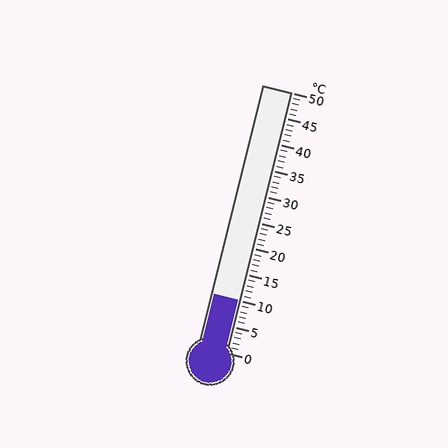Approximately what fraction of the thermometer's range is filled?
The thermometer is filled to approximately 20% of its range.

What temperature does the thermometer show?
The thermometer shows approximately 10°C.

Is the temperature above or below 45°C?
The temperature is below 45°C.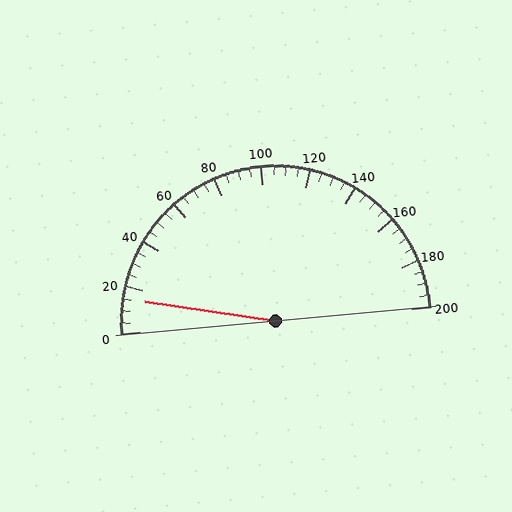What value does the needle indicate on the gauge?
The needle indicates approximately 15.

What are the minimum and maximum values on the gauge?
The gauge ranges from 0 to 200.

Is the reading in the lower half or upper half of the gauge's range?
The reading is in the lower half of the range (0 to 200).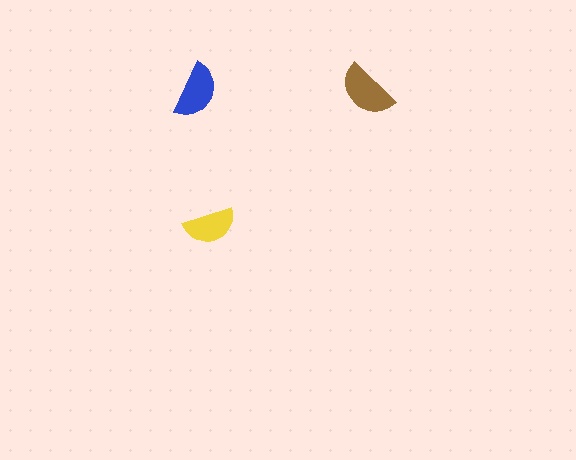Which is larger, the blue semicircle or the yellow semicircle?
The blue one.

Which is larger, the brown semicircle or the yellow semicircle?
The brown one.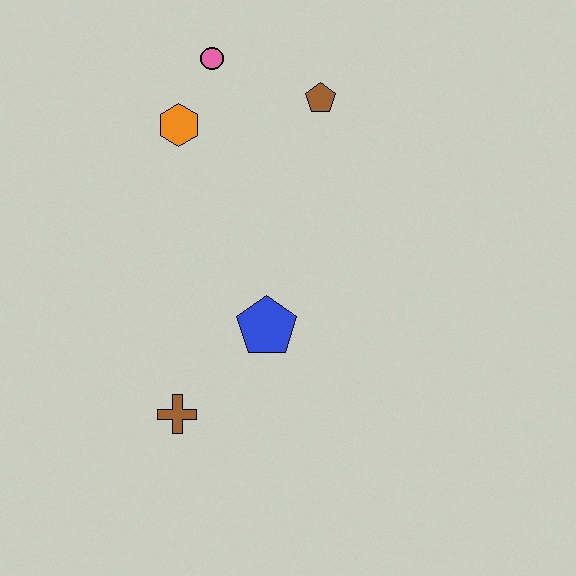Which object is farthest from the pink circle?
The brown cross is farthest from the pink circle.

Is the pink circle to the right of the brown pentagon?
No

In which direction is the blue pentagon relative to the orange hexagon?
The blue pentagon is below the orange hexagon.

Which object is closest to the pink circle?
The orange hexagon is closest to the pink circle.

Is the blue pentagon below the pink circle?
Yes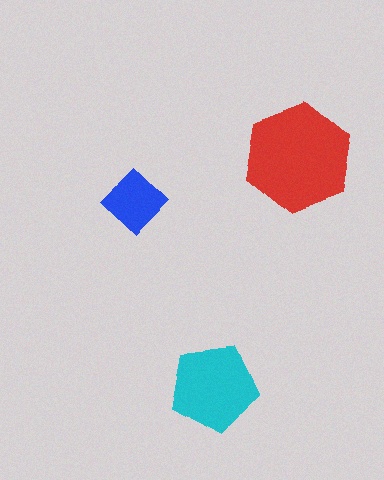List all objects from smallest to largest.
The blue diamond, the cyan pentagon, the red hexagon.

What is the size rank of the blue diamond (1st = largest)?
3rd.